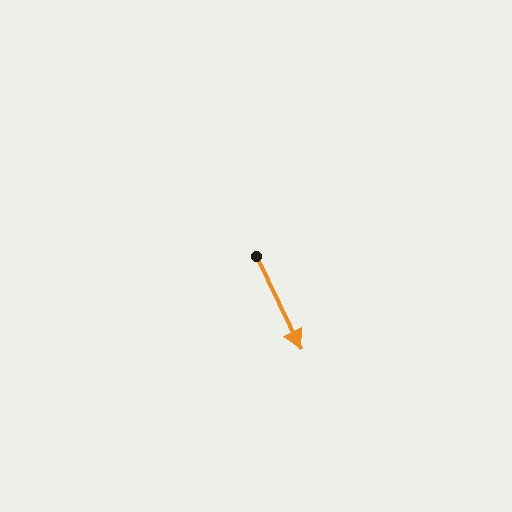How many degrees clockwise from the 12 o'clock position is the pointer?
Approximately 155 degrees.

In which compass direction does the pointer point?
Southeast.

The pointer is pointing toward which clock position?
Roughly 5 o'clock.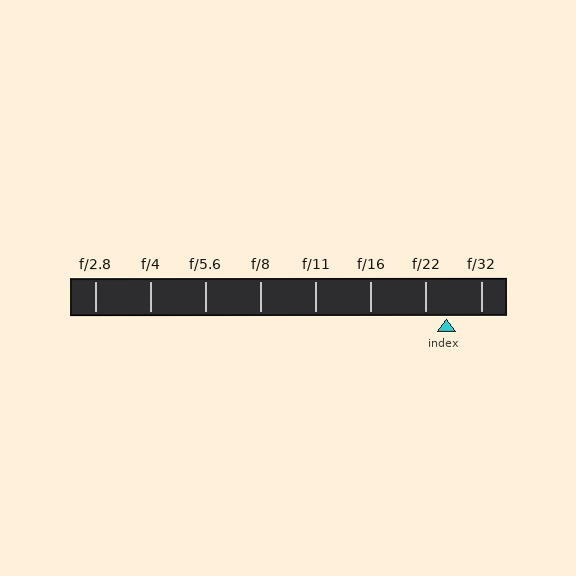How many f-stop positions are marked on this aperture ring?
There are 8 f-stop positions marked.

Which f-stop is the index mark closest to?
The index mark is closest to f/22.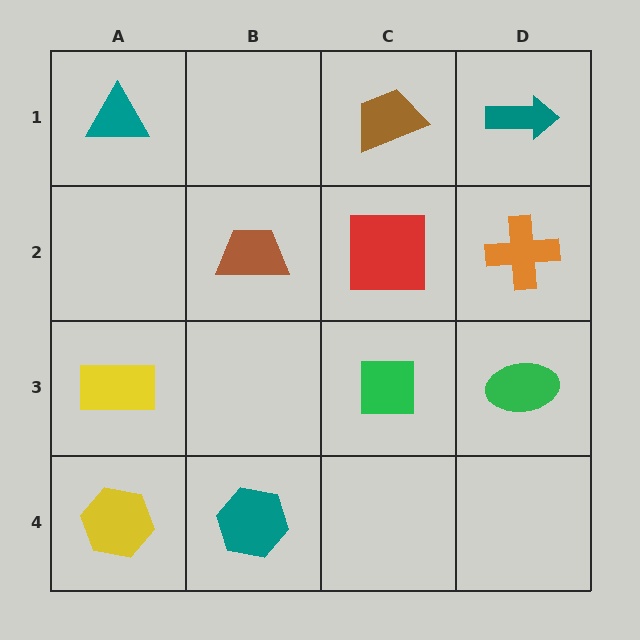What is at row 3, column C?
A green square.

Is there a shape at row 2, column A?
No, that cell is empty.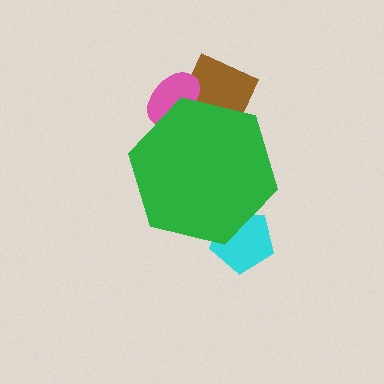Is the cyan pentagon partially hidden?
Yes, the cyan pentagon is partially hidden behind the green hexagon.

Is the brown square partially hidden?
Yes, the brown square is partially hidden behind the green hexagon.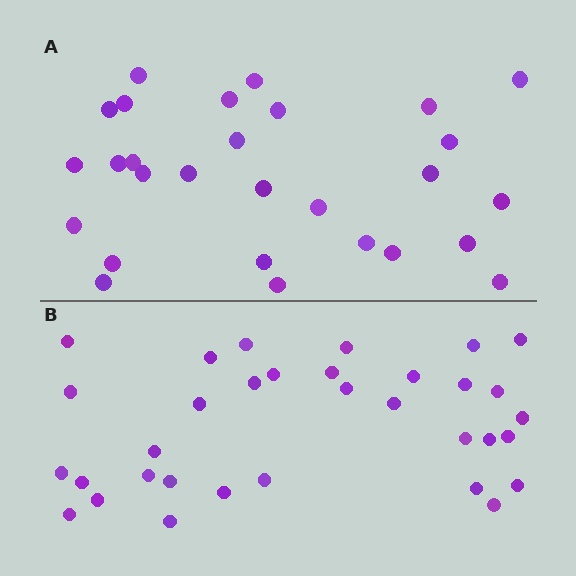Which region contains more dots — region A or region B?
Region B (the bottom region) has more dots.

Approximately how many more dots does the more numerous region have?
Region B has about 5 more dots than region A.